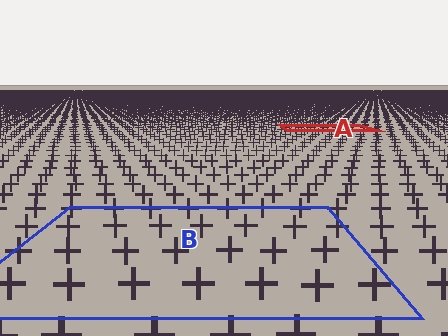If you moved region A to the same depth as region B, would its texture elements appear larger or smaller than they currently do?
They would appear larger. At a closer depth, the same texture elements are projected at a bigger on-screen size.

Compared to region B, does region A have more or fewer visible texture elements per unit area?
Region A has more texture elements per unit area — they are packed more densely because it is farther away.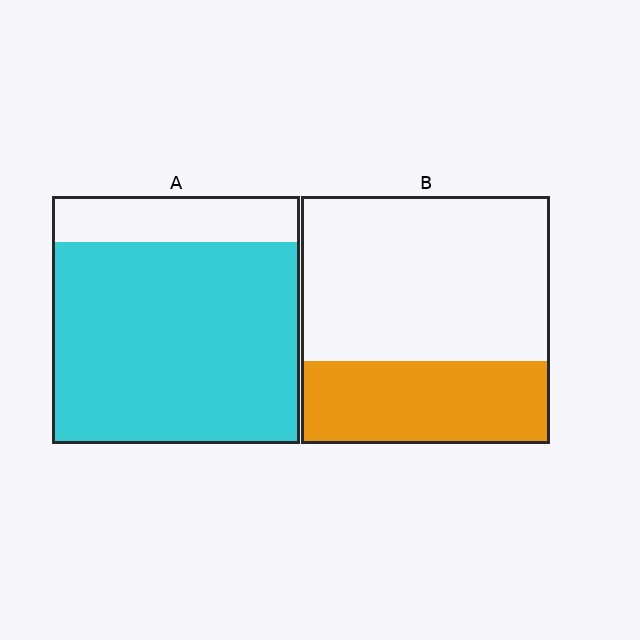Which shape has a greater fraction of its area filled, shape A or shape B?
Shape A.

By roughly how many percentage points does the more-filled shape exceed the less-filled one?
By roughly 50 percentage points (A over B).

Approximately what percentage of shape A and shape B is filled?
A is approximately 80% and B is approximately 35%.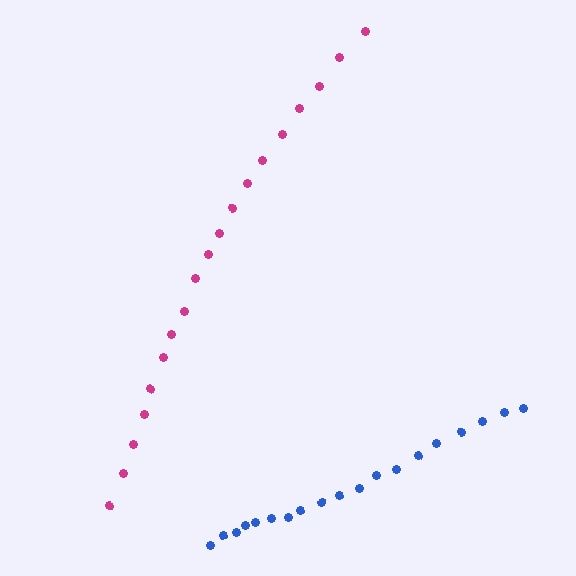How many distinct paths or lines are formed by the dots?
There are 2 distinct paths.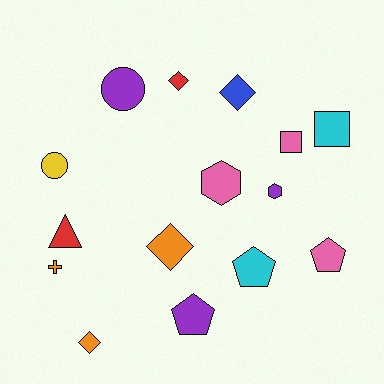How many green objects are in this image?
There are no green objects.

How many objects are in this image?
There are 15 objects.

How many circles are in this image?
There are 2 circles.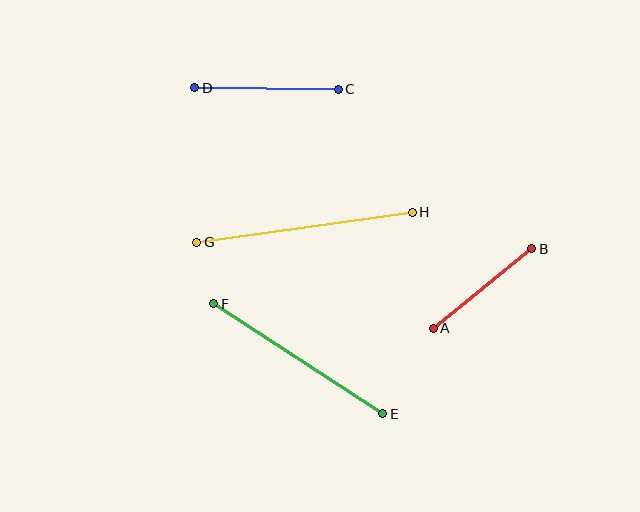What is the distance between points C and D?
The distance is approximately 143 pixels.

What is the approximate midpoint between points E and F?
The midpoint is at approximately (298, 359) pixels.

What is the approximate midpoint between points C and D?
The midpoint is at approximately (266, 89) pixels.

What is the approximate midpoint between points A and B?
The midpoint is at approximately (482, 289) pixels.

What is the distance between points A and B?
The distance is approximately 127 pixels.